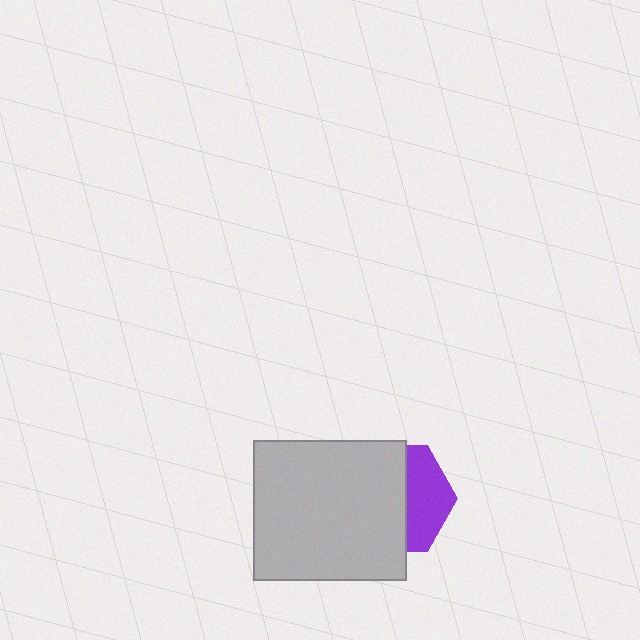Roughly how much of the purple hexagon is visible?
A small part of it is visible (roughly 38%).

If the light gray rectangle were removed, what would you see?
You would see the complete purple hexagon.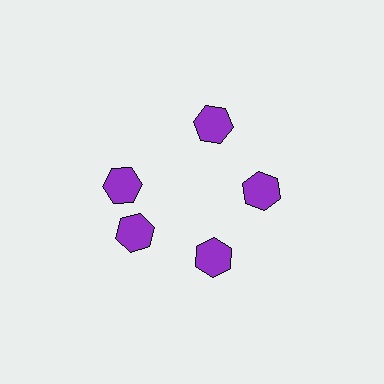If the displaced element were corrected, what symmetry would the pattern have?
It would have 5-fold rotational symmetry — the pattern would map onto itself every 72 degrees.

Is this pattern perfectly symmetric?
No. The 5 purple hexagons are arranged in a ring, but one element near the 10 o'clock position is rotated out of alignment along the ring, breaking the 5-fold rotational symmetry.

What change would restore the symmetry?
The symmetry would be restored by rotating it back into even spacing with its neighbors so that all 5 hexagons sit at equal angles and equal distance from the center.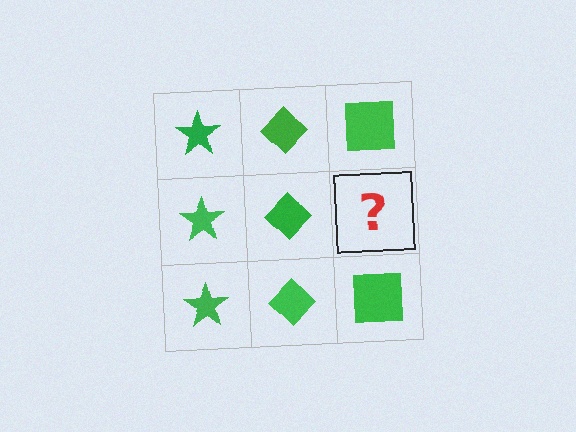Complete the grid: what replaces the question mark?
The question mark should be replaced with a green square.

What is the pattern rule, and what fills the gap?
The rule is that each column has a consistent shape. The gap should be filled with a green square.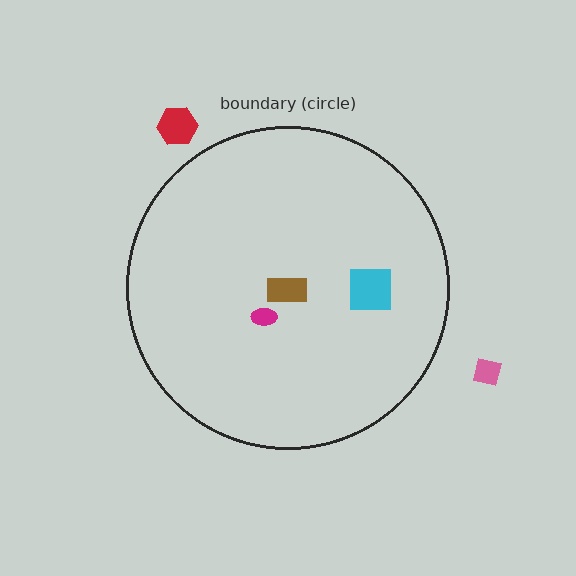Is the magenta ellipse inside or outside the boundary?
Inside.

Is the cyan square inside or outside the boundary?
Inside.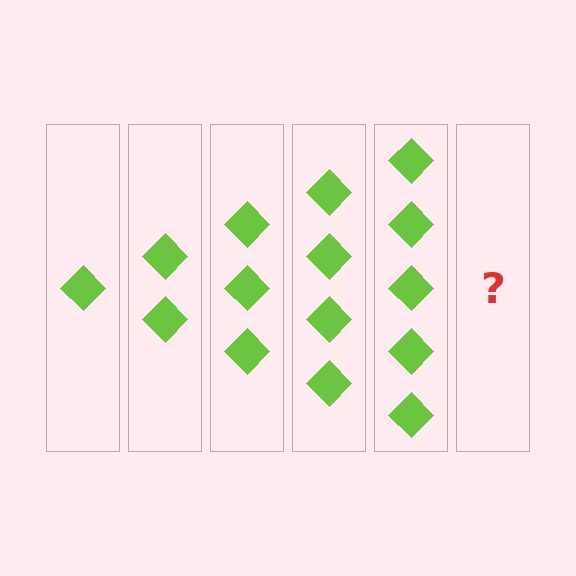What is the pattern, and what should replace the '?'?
The pattern is that each step adds one more diamond. The '?' should be 6 diamonds.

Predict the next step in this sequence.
The next step is 6 diamonds.